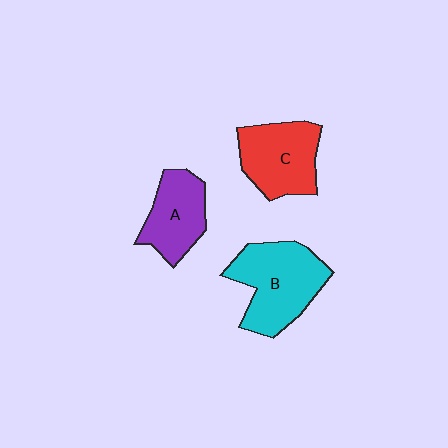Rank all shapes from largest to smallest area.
From largest to smallest: B (cyan), C (red), A (purple).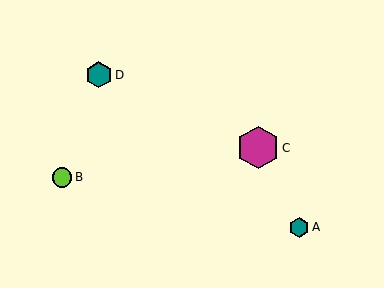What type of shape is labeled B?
Shape B is a lime circle.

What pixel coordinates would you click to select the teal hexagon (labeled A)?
Click at (299, 227) to select the teal hexagon A.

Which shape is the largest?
The magenta hexagon (labeled C) is the largest.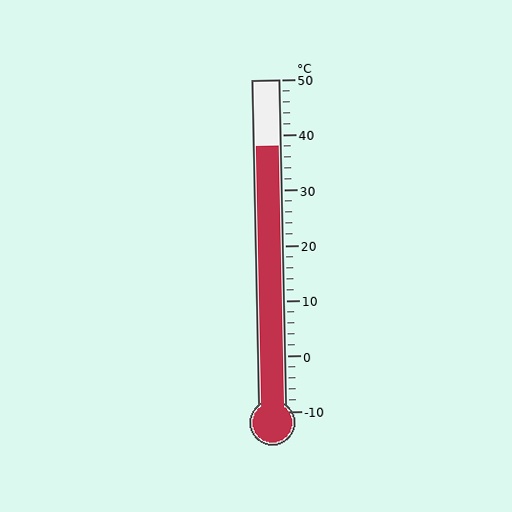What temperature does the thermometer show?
The thermometer shows approximately 38°C.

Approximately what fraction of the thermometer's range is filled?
The thermometer is filled to approximately 80% of its range.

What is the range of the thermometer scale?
The thermometer scale ranges from -10°C to 50°C.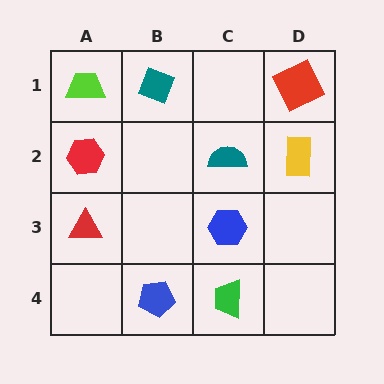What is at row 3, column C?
A blue hexagon.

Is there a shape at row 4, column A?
No, that cell is empty.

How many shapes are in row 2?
3 shapes.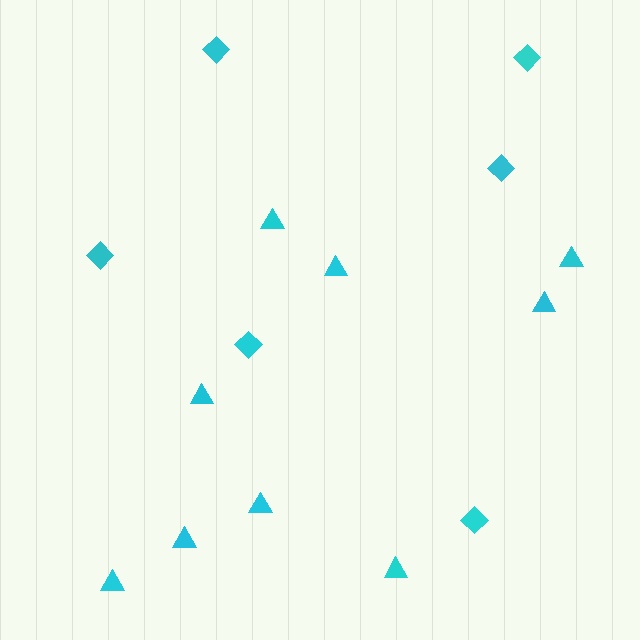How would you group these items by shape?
There are 2 groups: one group of diamonds (6) and one group of triangles (9).